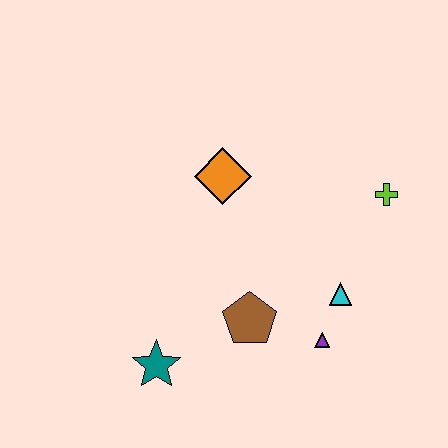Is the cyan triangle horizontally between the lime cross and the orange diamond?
Yes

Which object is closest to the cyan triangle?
The purple triangle is closest to the cyan triangle.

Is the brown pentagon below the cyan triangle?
Yes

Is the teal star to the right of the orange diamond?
No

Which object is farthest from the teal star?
The lime cross is farthest from the teal star.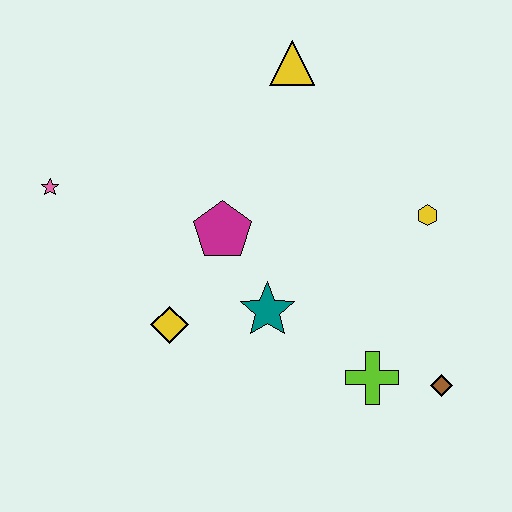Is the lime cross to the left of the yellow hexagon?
Yes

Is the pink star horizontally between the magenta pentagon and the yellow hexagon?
No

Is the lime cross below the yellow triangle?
Yes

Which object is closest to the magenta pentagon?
The teal star is closest to the magenta pentagon.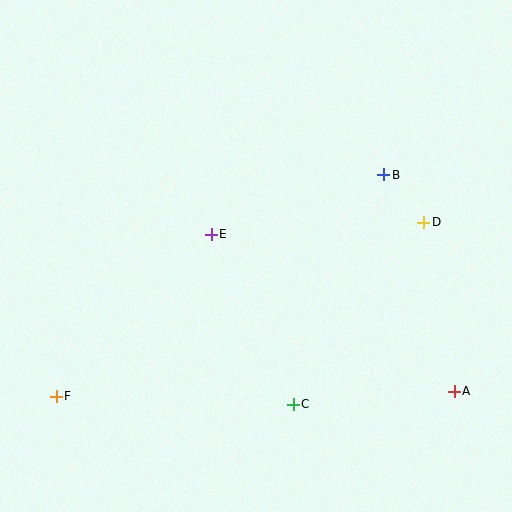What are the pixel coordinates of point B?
Point B is at (384, 175).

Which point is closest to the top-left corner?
Point E is closest to the top-left corner.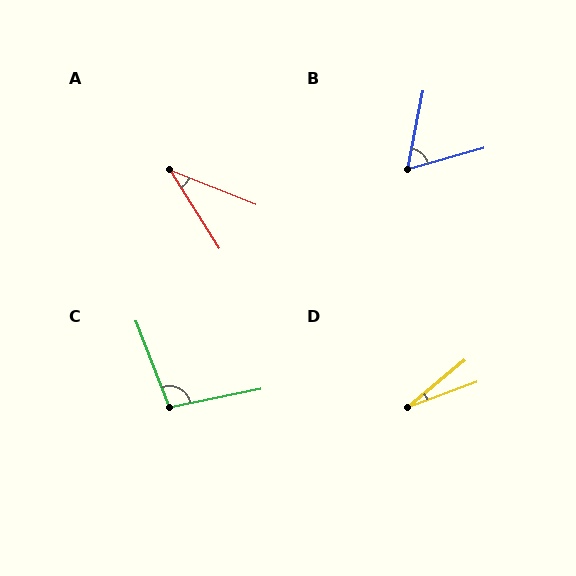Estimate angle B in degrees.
Approximately 63 degrees.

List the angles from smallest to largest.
D (20°), A (36°), B (63°), C (99°).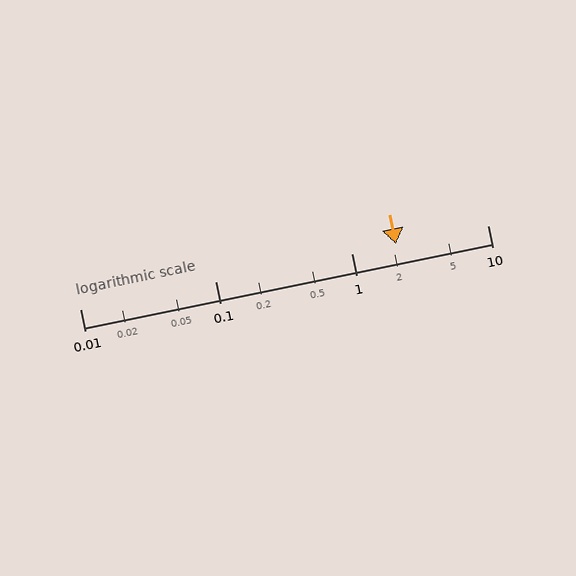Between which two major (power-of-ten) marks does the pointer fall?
The pointer is between 1 and 10.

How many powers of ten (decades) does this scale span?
The scale spans 3 decades, from 0.01 to 10.